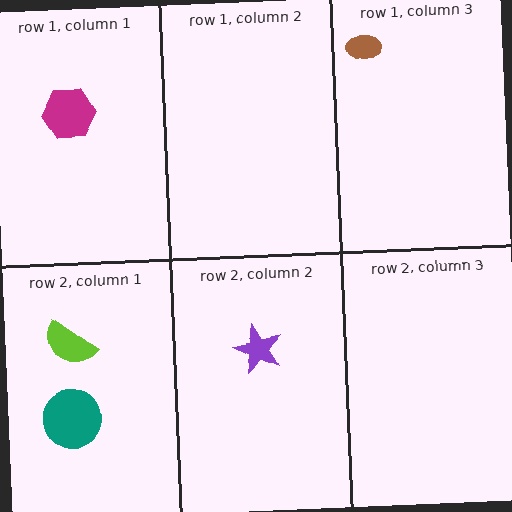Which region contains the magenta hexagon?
The row 1, column 1 region.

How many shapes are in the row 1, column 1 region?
1.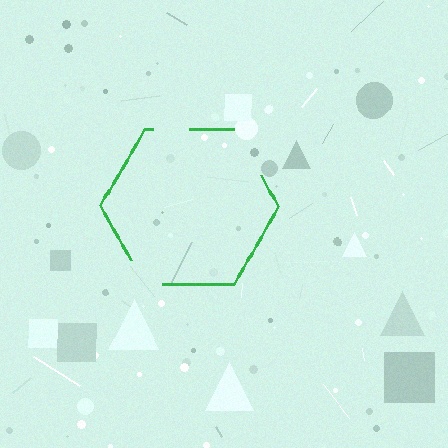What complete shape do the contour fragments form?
The contour fragments form a hexagon.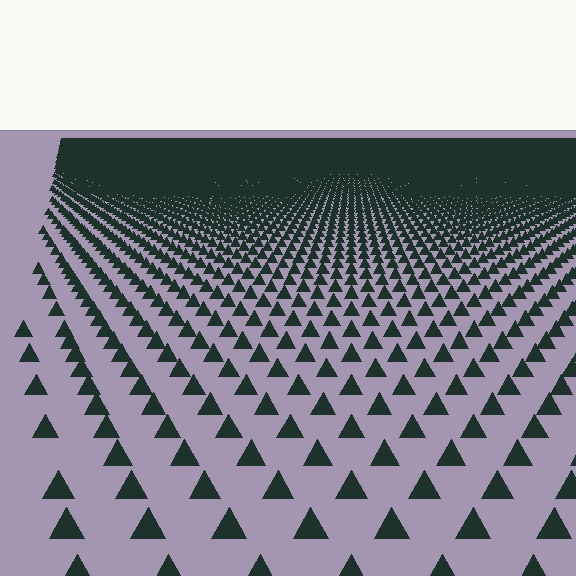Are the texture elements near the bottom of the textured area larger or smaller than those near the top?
Larger. Near the bottom, elements are closer to the viewer and appear at a bigger on-screen size.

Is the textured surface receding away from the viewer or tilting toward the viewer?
The surface is receding away from the viewer. Texture elements get smaller and denser toward the top.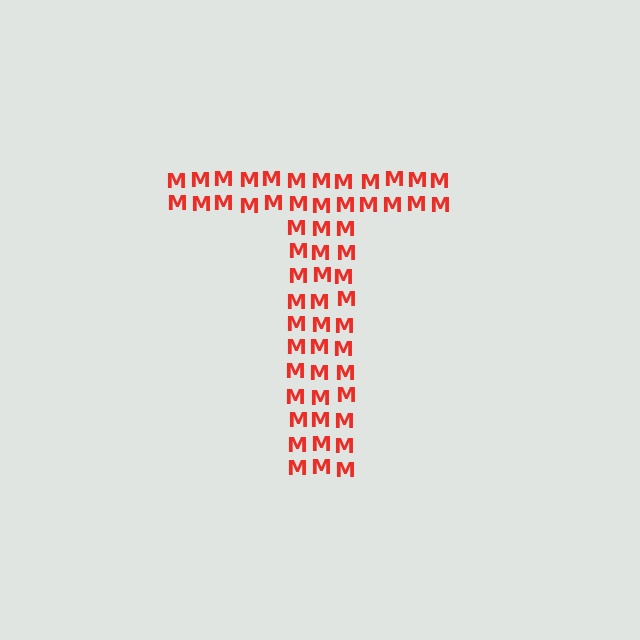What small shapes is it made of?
It is made of small letter M's.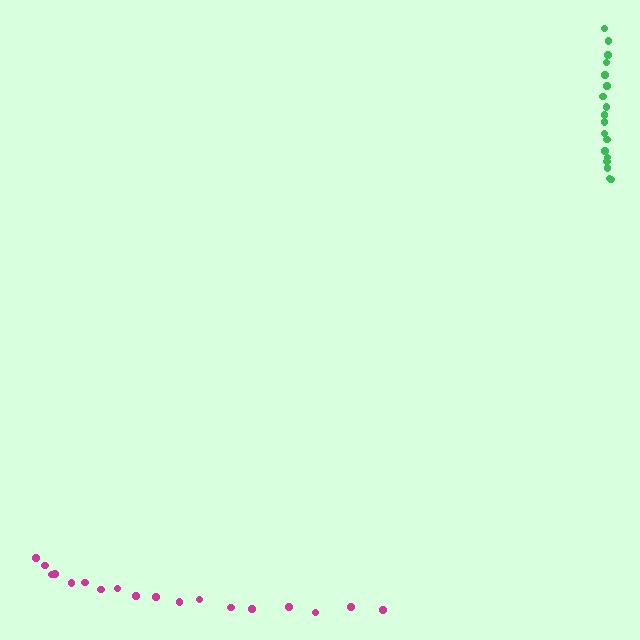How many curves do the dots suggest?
There are 2 distinct paths.